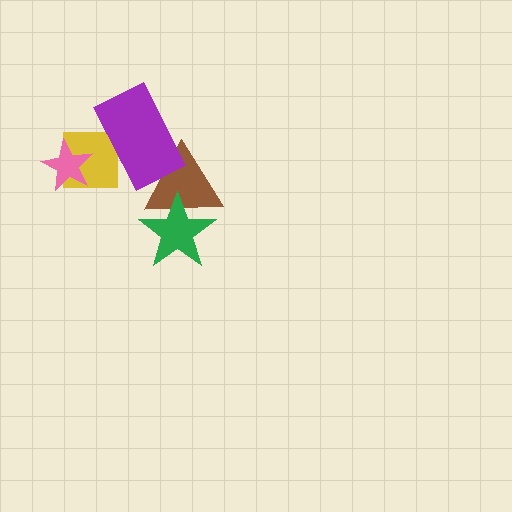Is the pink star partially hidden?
No, no other shape covers it.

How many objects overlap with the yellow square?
2 objects overlap with the yellow square.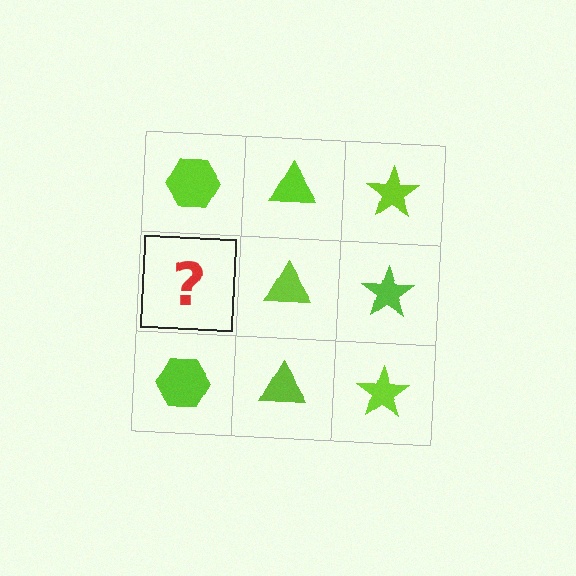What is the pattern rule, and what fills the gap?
The rule is that each column has a consistent shape. The gap should be filled with a lime hexagon.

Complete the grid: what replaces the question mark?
The question mark should be replaced with a lime hexagon.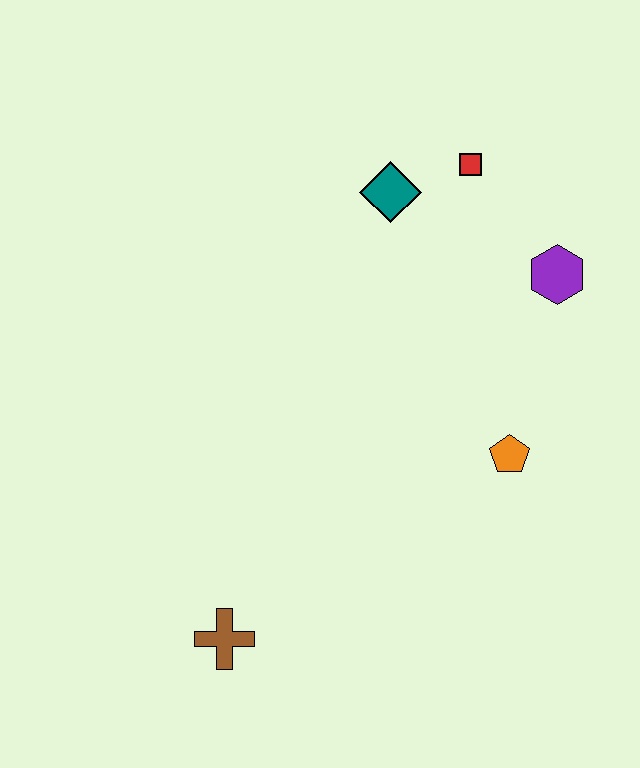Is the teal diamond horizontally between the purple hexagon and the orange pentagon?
No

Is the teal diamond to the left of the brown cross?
No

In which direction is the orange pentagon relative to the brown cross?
The orange pentagon is to the right of the brown cross.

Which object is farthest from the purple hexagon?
The brown cross is farthest from the purple hexagon.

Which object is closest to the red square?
The teal diamond is closest to the red square.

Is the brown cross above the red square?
No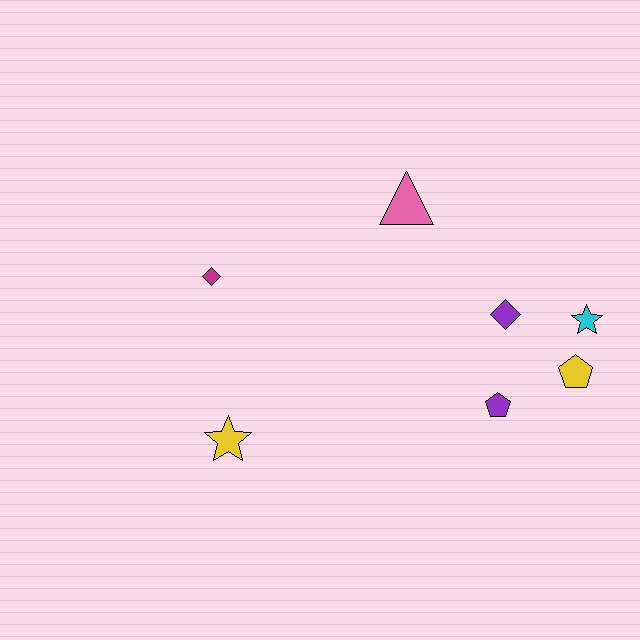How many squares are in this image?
There are no squares.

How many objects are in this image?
There are 7 objects.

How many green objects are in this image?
There are no green objects.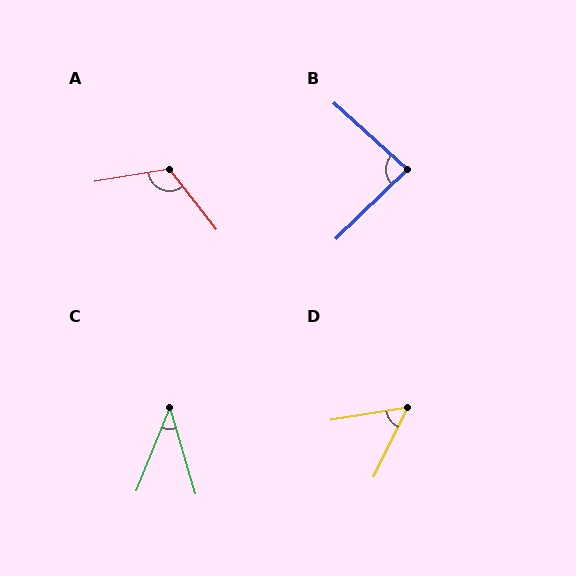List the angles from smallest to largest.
C (39°), D (55°), B (86°), A (119°).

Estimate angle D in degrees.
Approximately 55 degrees.